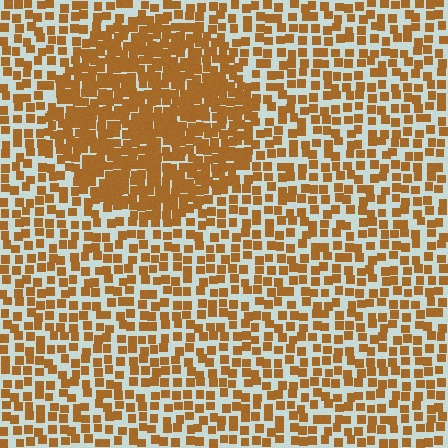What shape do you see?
I see a circle.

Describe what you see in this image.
The image contains small brown elements arranged at two different densities. A circle-shaped region is visible where the elements are more densely packed than the surrounding area.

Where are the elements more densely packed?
The elements are more densely packed inside the circle boundary.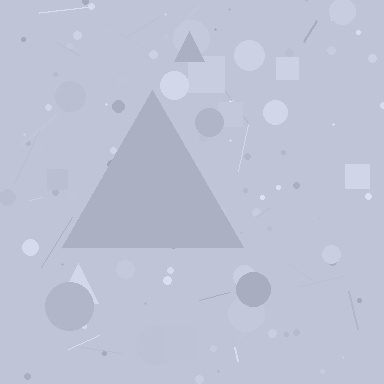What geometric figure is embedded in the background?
A triangle is embedded in the background.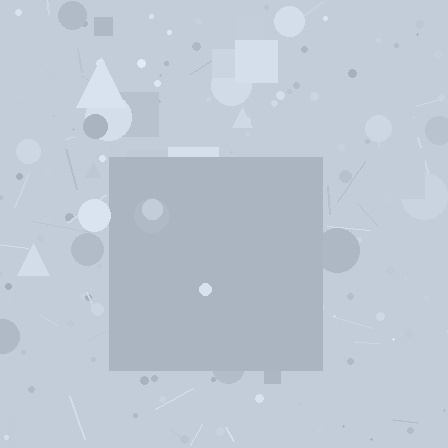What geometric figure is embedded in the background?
A square is embedded in the background.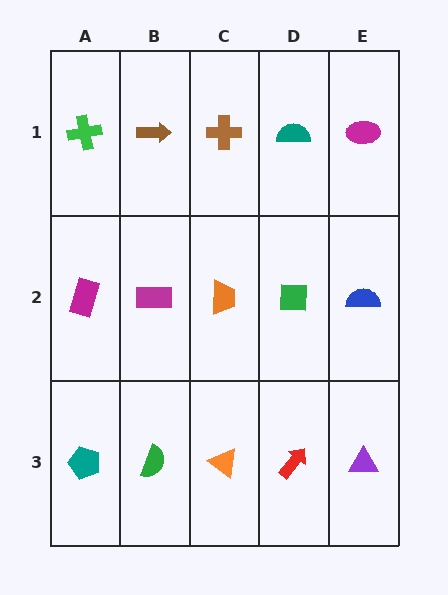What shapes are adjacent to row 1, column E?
A blue semicircle (row 2, column E), a teal semicircle (row 1, column D).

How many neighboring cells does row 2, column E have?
3.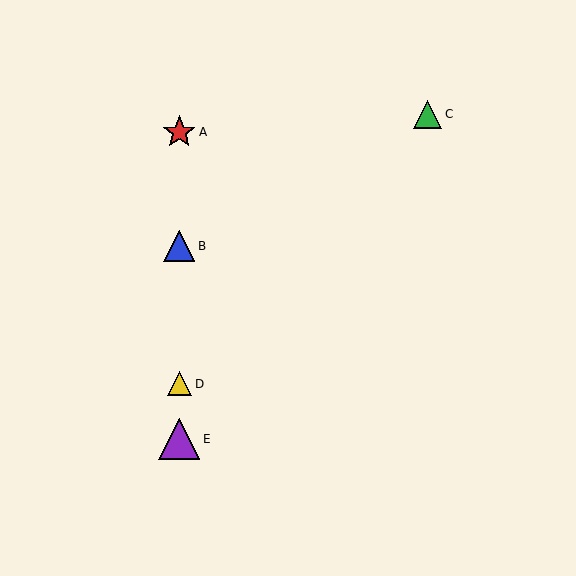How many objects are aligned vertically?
4 objects (A, B, D, E) are aligned vertically.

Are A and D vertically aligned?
Yes, both are at x≈179.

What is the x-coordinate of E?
Object E is at x≈179.